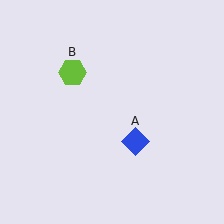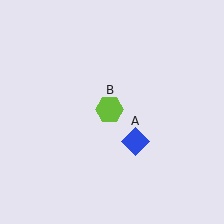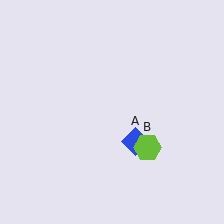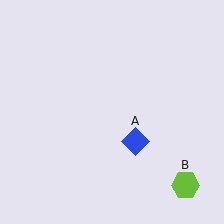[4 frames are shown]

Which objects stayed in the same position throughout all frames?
Blue diamond (object A) remained stationary.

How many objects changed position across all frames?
1 object changed position: lime hexagon (object B).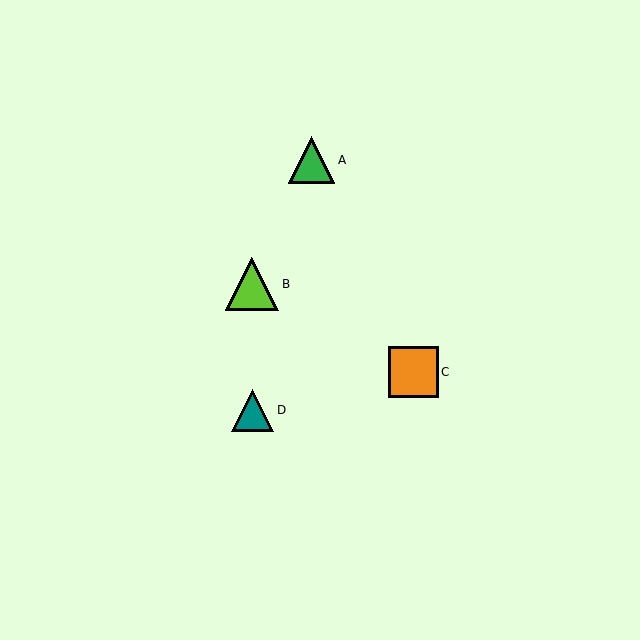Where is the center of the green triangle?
The center of the green triangle is at (311, 160).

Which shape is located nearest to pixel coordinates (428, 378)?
The orange square (labeled C) at (413, 372) is nearest to that location.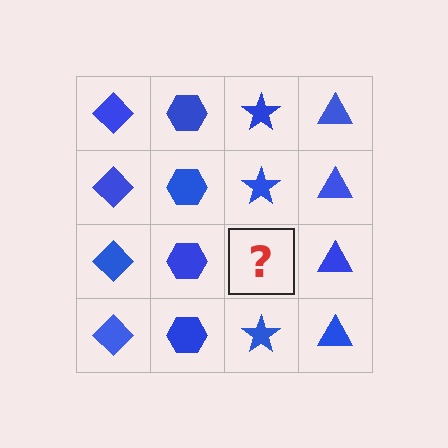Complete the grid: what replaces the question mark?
The question mark should be replaced with a blue star.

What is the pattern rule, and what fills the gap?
The rule is that each column has a consistent shape. The gap should be filled with a blue star.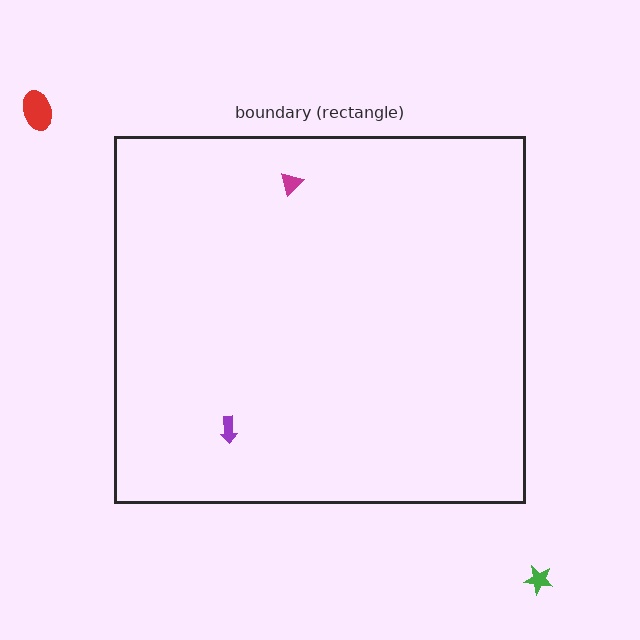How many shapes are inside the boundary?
2 inside, 2 outside.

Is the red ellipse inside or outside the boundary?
Outside.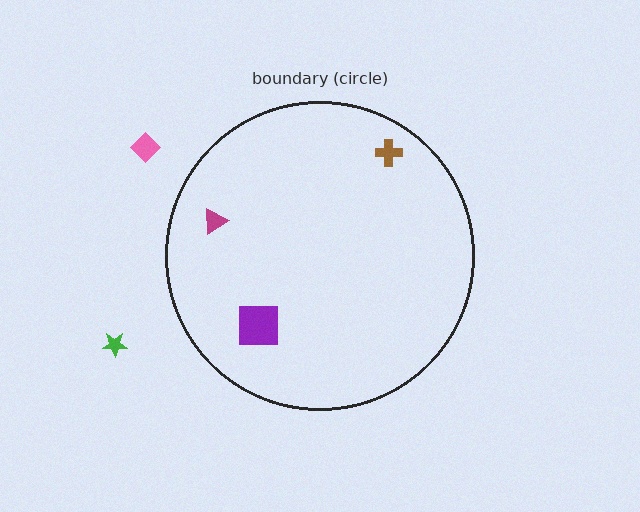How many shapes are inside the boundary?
3 inside, 2 outside.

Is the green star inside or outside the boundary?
Outside.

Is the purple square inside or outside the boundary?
Inside.